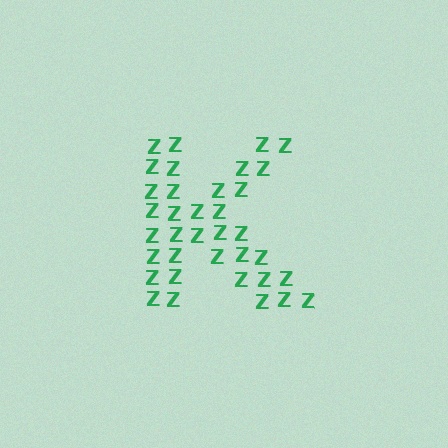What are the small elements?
The small elements are letter Z's.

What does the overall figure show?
The overall figure shows the letter K.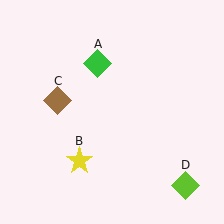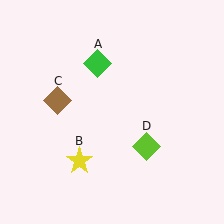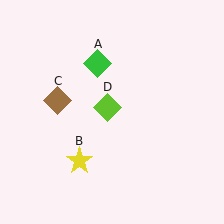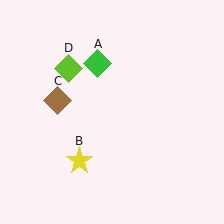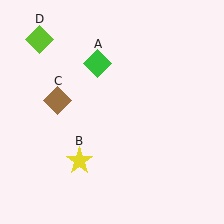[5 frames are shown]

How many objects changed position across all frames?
1 object changed position: lime diamond (object D).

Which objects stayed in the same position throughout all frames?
Green diamond (object A) and yellow star (object B) and brown diamond (object C) remained stationary.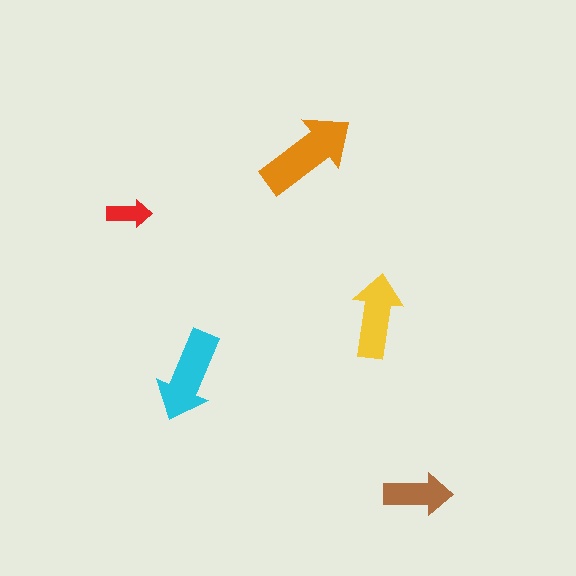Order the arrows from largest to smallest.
the orange one, the cyan one, the yellow one, the brown one, the red one.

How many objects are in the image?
There are 5 objects in the image.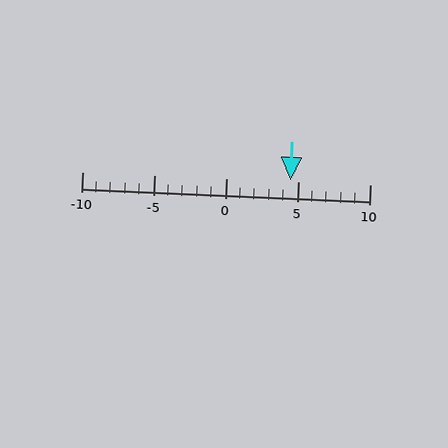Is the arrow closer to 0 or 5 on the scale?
The arrow is closer to 5.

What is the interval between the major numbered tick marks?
The major tick marks are spaced 5 units apart.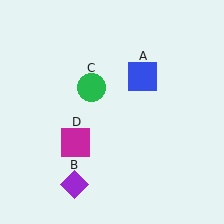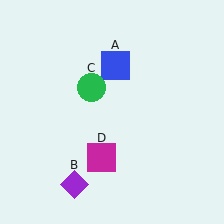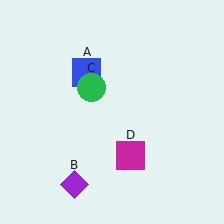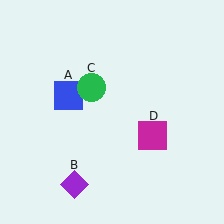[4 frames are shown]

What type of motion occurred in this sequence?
The blue square (object A), magenta square (object D) rotated counterclockwise around the center of the scene.